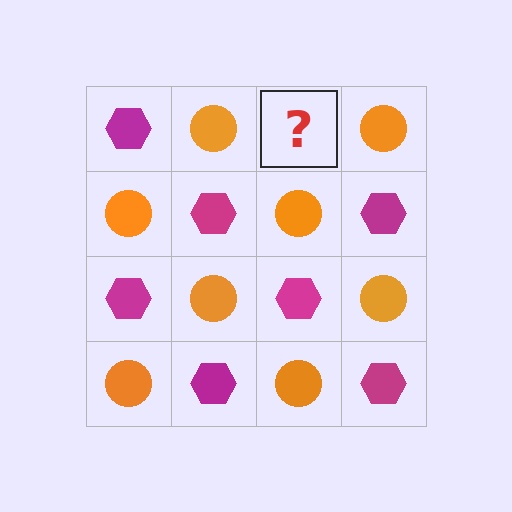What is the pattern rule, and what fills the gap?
The rule is that it alternates magenta hexagon and orange circle in a checkerboard pattern. The gap should be filled with a magenta hexagon.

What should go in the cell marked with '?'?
The missing cell should contain a magenta hexagon.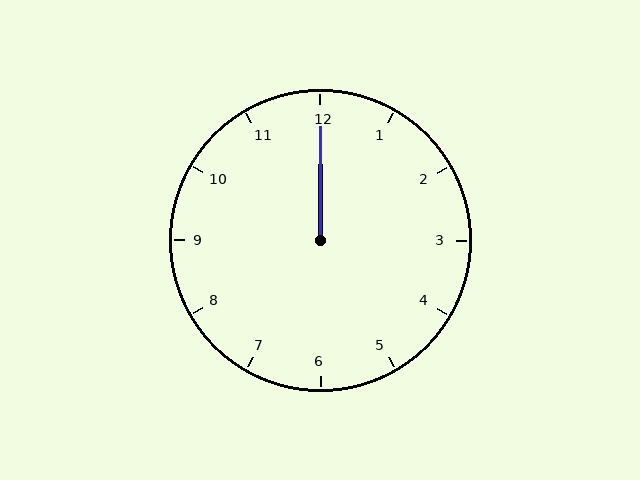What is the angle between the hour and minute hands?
Approximately 0 degrees.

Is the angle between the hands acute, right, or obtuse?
It is acute.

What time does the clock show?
12:00.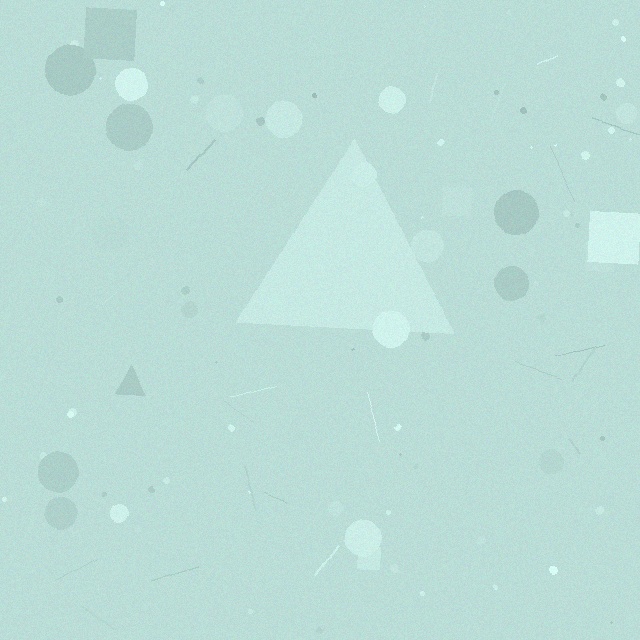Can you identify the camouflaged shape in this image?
The camouflaged shape is a triangle.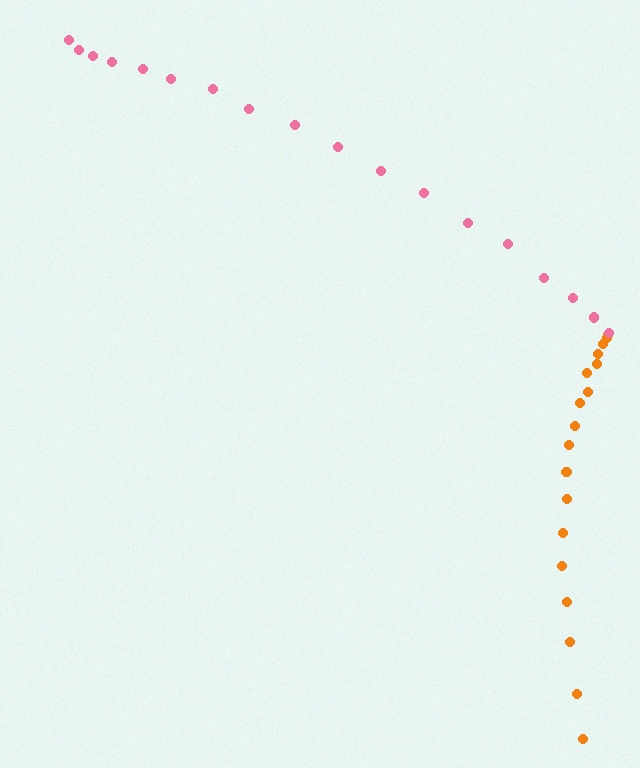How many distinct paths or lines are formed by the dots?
There are 2 distinct paths.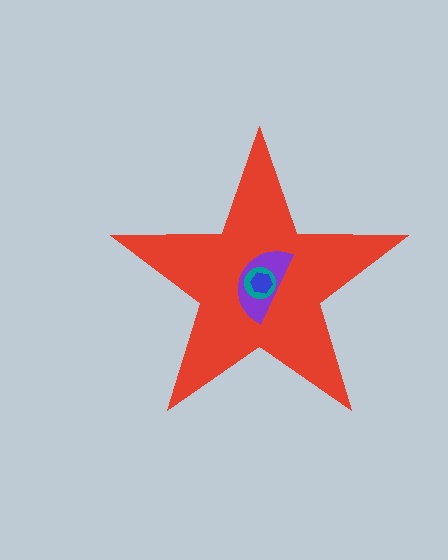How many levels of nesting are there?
4.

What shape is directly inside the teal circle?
The blue hexagon.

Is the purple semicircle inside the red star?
Yes.